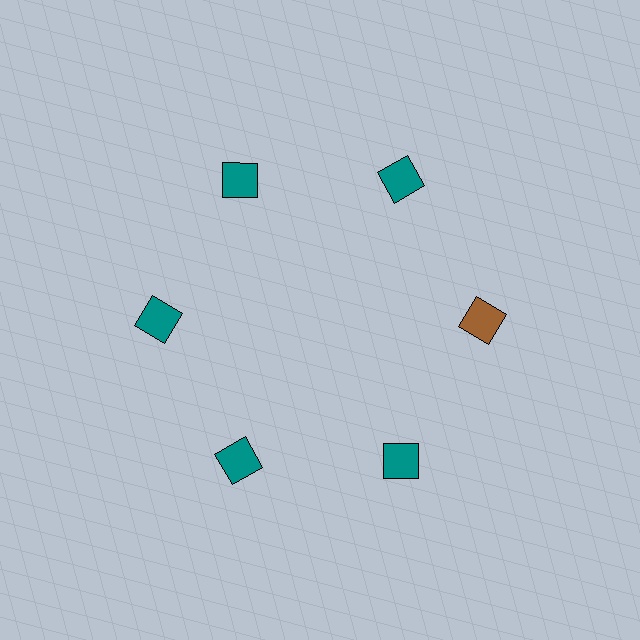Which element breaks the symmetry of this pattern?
The brown square at roughly the 3 o'clock position breaks the symmetry. All other shapes are teal squares.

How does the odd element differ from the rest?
It has a different color: brown instead of teal.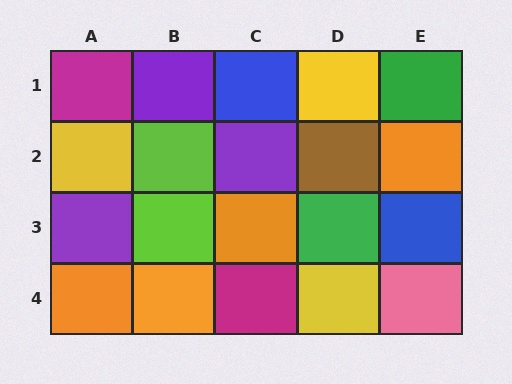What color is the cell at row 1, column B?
Purple.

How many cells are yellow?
3 cells are yellow.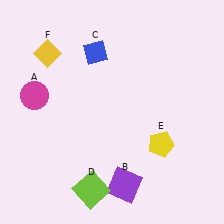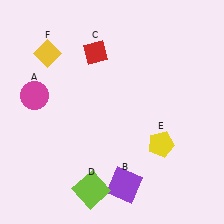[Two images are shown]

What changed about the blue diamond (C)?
In Image 1, C is blue. In Image 2, it changed to red.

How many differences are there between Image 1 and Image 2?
There is 1 difference between the two images.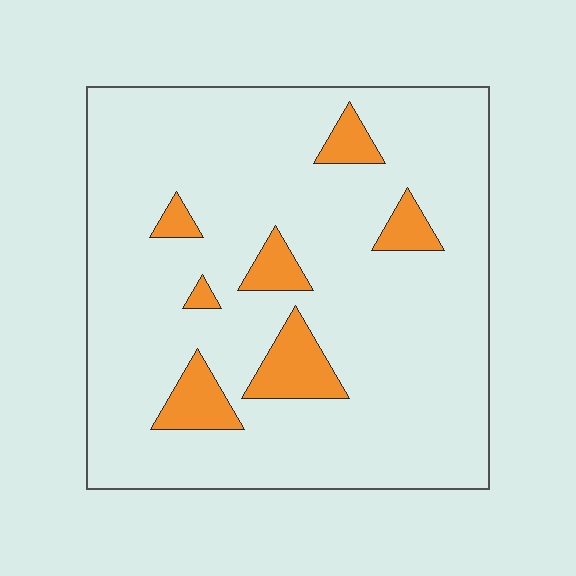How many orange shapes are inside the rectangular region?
7.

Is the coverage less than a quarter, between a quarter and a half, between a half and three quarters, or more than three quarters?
Less than a quarter.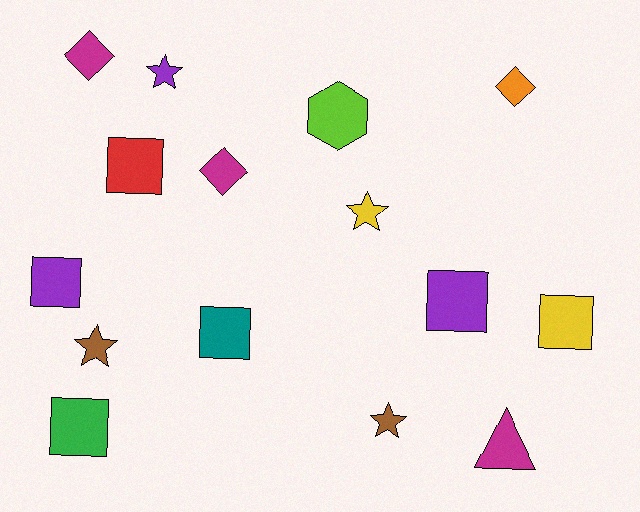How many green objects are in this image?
There is 1 green object.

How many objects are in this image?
There are 15 objects.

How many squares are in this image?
There are 6 squares.